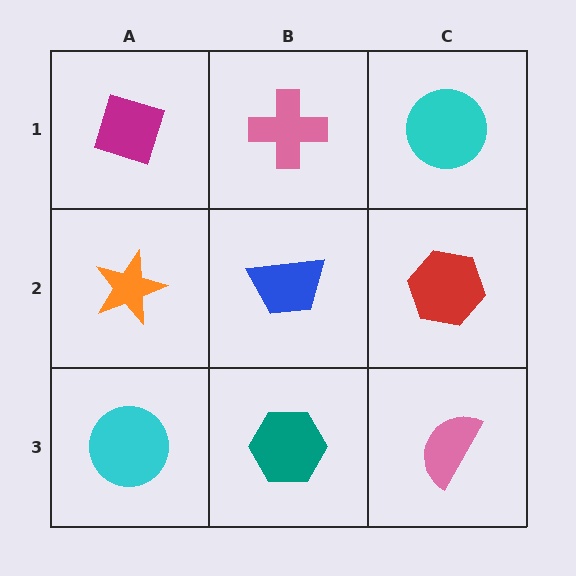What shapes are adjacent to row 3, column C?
A red hexagon (row 2, column C), a teal hexagon (row 3, column B).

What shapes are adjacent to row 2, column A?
A magenta diamond (row 1, column A), a cyan circle (row 3, column A), a blue trapezoid (row 2, column B).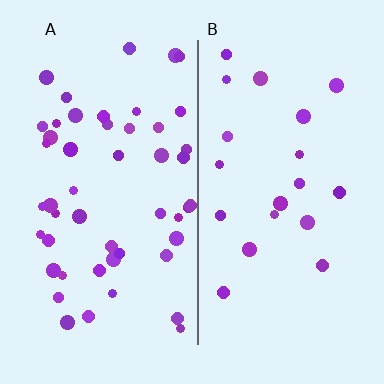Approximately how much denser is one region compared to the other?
Approximately 2.5× — region A over region B.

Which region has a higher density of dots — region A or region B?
A (the left).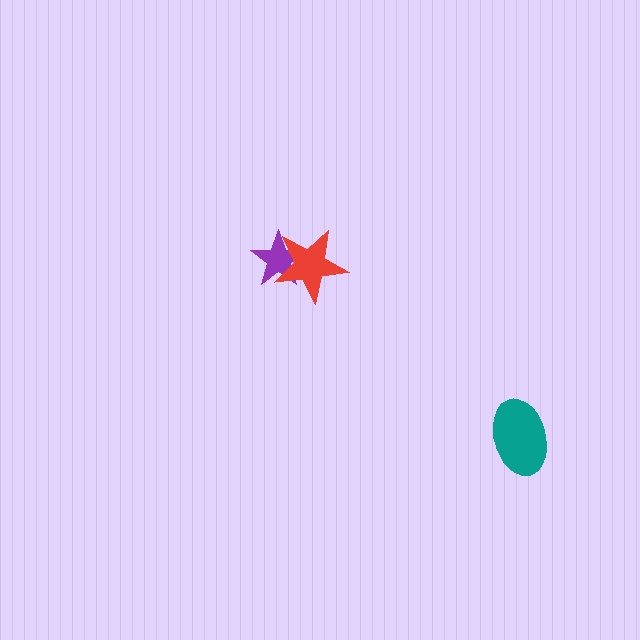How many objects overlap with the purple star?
1 object overlaps with the purple star.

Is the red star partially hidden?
No, no other shape covers it.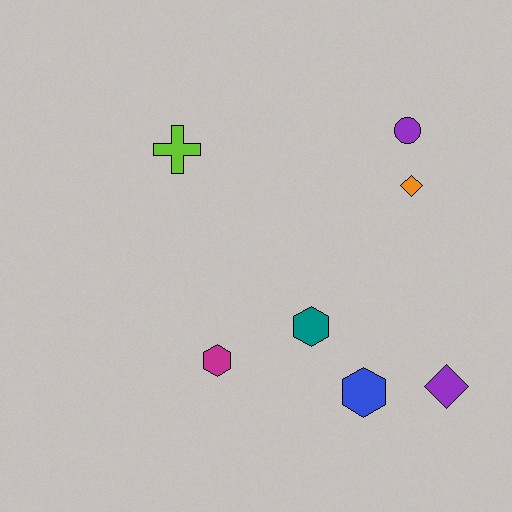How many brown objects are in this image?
There are no brown objects.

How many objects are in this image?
There are 7 objects.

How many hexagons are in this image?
There are 3 hexagons.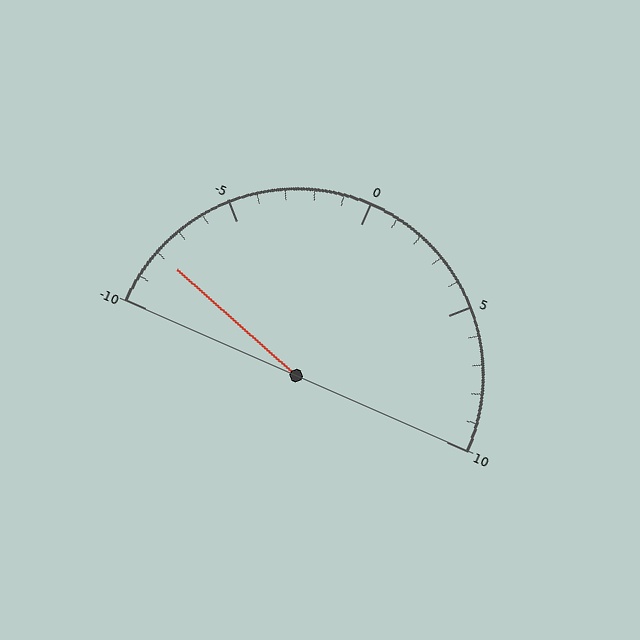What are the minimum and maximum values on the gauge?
The gauge ranges from -10 to 10.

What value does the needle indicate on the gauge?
The needle indicates approximately -8.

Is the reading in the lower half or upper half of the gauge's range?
The reading is in the lower half of the range (-10 to 10).